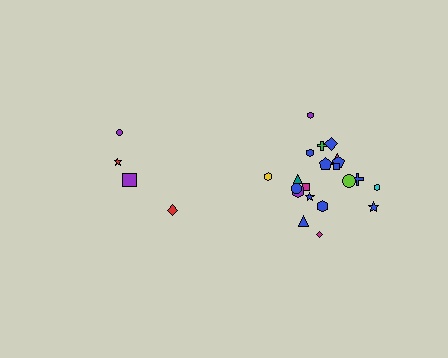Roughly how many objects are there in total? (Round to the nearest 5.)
Roughly 25 objects in total.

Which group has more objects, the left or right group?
The right group.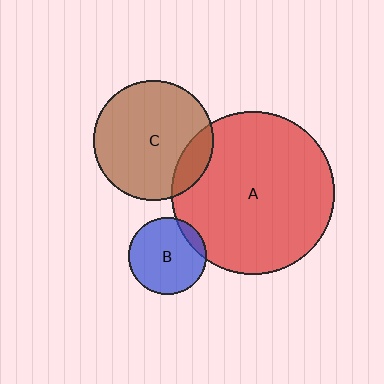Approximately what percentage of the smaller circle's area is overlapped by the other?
Approximately 15%.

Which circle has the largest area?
Circle A (red).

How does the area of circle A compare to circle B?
Approximately 4.4 times.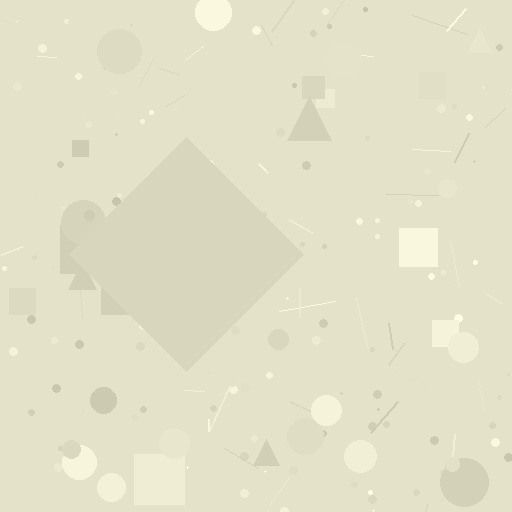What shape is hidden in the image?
A diamond is hidden in the image.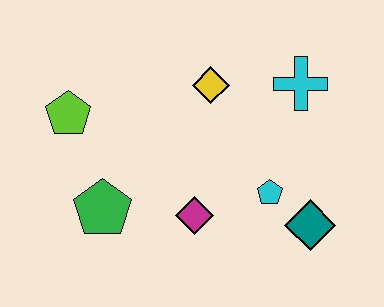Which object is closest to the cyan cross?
The yellow diamond is closest to the cyan cross.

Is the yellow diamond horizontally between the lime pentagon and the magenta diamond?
No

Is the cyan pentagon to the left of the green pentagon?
No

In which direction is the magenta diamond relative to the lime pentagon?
The magenta diamond is to the right of the lime pentagon.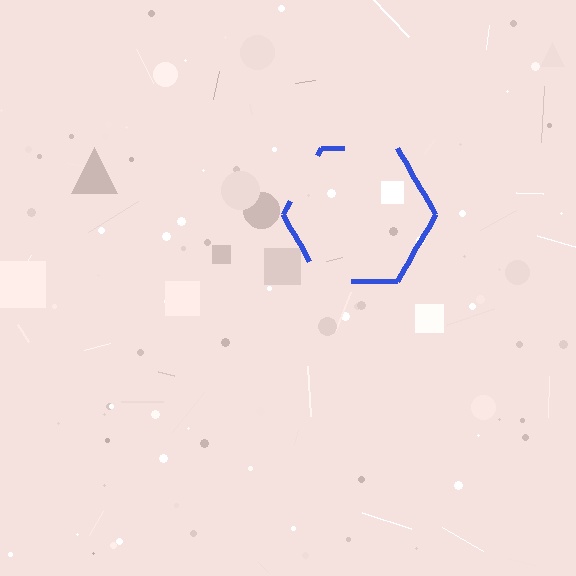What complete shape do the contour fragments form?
The contour fragments form a hexagon.